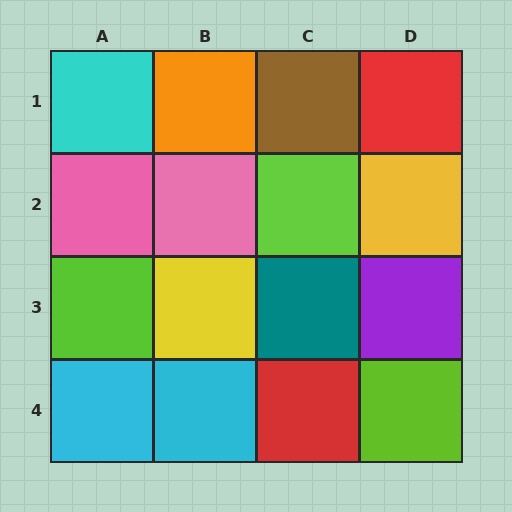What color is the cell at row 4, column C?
Red.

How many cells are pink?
2 cells are pink.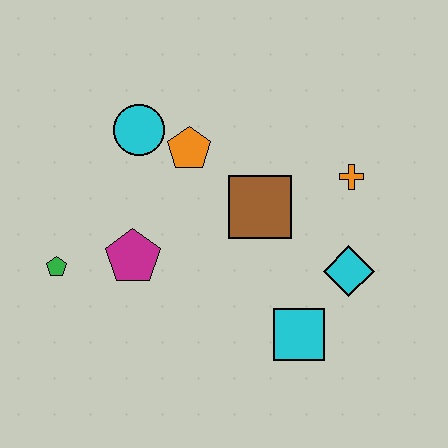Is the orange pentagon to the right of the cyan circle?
Yes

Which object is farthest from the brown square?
The green pentagon is farthest from the brown square.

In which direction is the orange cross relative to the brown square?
The orange cross is to the right of the brown square.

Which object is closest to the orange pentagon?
The cyan circle is closest to the orange pentagon.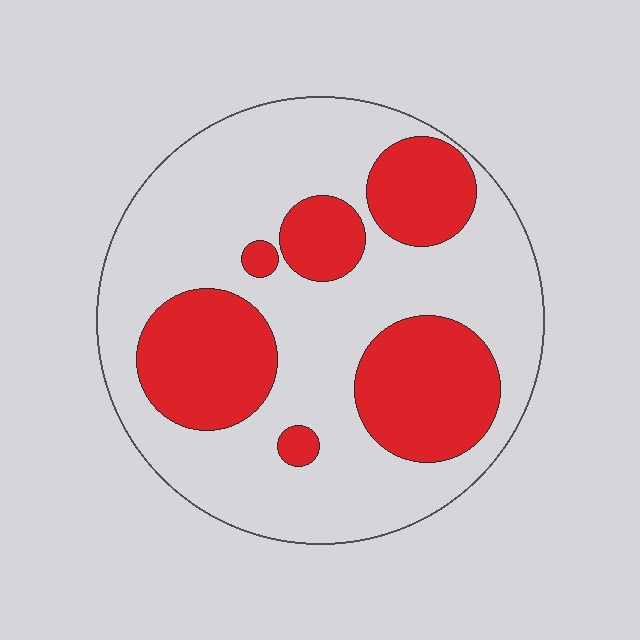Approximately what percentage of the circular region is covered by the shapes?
Approximately 30%.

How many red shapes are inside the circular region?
6.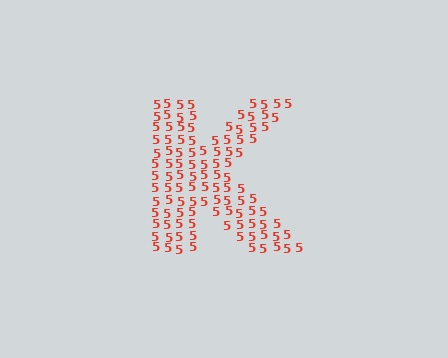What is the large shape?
The large shape is the letter K.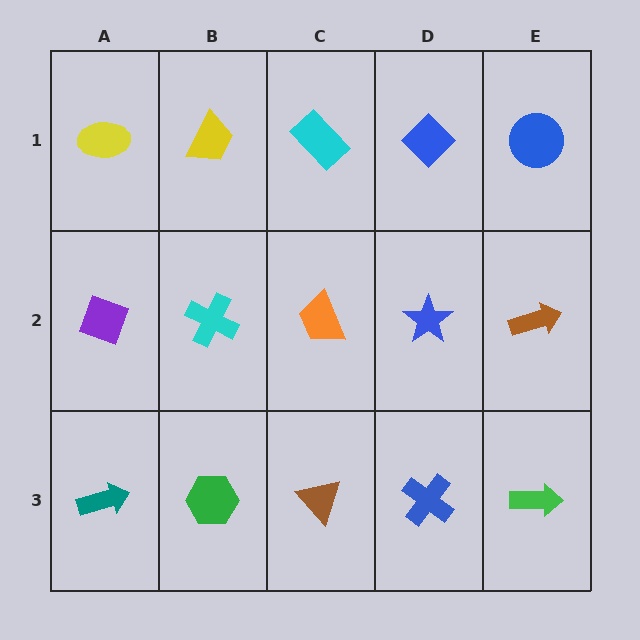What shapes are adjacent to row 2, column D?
A blue diamond (row 1, column D), a blue cross (row 3, column D), an orange trapezoid (row 2, column C), a brown arrow (row 2, column E).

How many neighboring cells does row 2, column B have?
4.